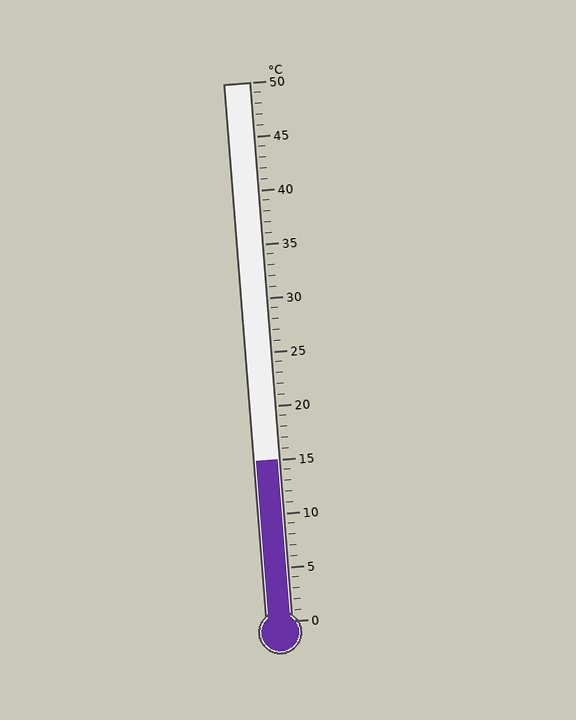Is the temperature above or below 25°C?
The temperature is below 25°C.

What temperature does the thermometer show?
The thermometer shows approximately 15°C.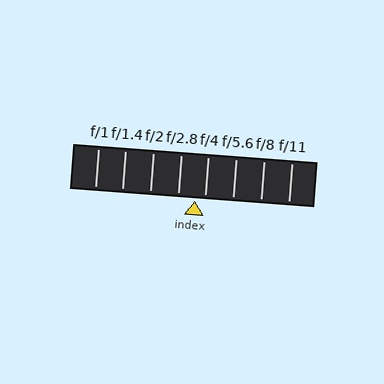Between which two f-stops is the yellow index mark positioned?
The index mark is between f/2.8 and f/4.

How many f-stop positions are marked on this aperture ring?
There are 8 f-stop positions marked.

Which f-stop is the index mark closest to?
The index mark is closest to f/4.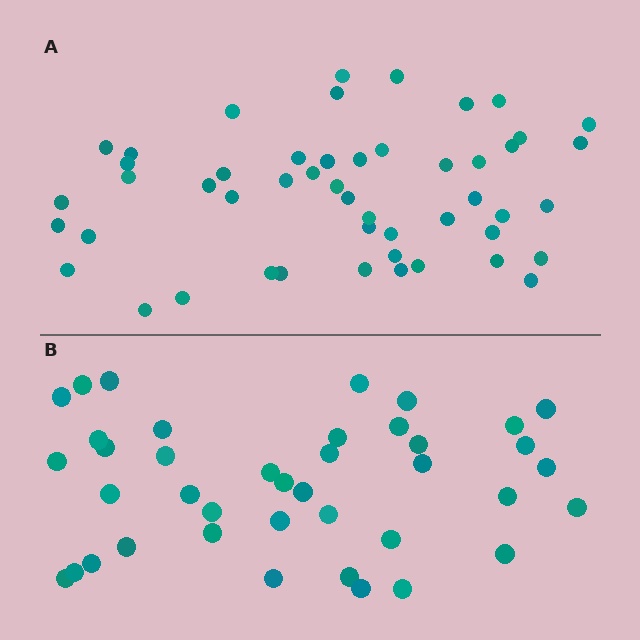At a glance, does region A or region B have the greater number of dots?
Region A (the top region) has more dots.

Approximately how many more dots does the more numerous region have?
Region A has roughly 10 or so more dots than region B.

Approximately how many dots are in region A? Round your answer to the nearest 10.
About 50 dots.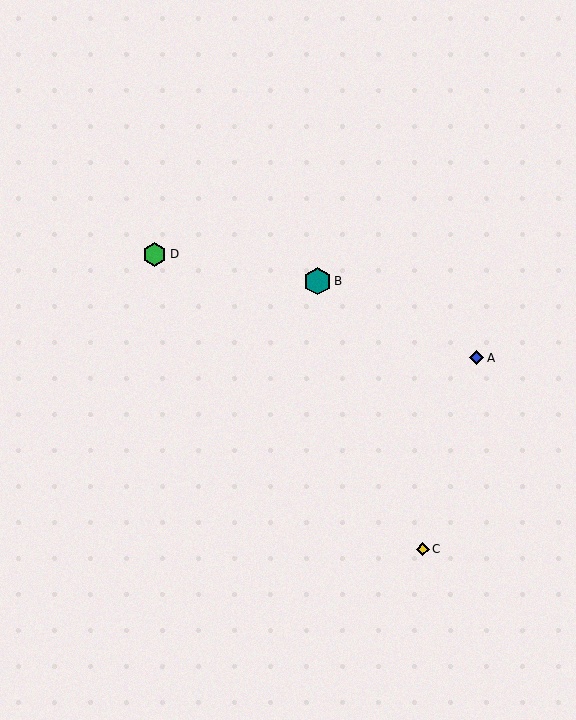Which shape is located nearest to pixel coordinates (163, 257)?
The green hexagon (labeled D) at (155, 254) is nearest to that location.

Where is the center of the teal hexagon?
The center of the teal hexagon is at (317, 281).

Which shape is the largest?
The teal hexagon (labeled B) is the largest.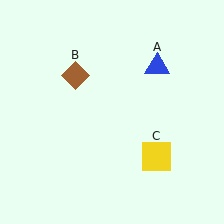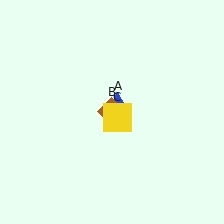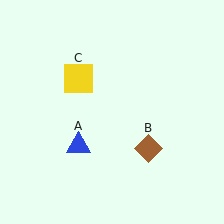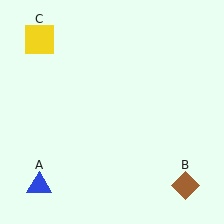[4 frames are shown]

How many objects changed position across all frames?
3 objects changed position: blue triangle (object A), brown diamond (object B), yellow square (object C).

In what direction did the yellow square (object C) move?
The yellow square (object C) moved up and to the left.